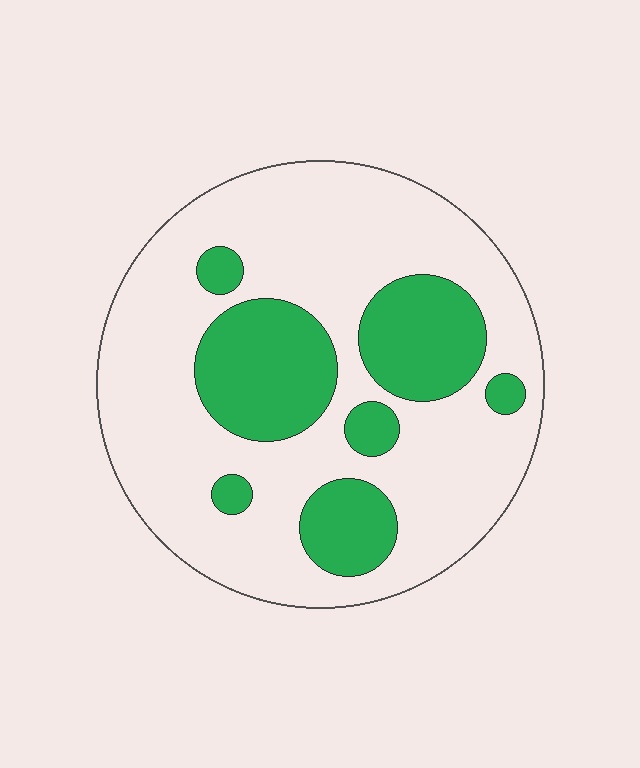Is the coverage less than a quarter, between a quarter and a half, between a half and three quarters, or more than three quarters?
Between a quarter and a half.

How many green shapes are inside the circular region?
7.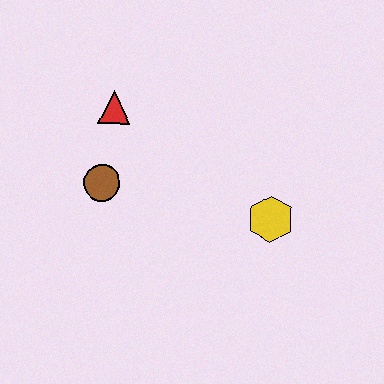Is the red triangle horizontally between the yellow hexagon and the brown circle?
Yes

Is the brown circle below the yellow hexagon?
No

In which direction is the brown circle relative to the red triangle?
The brown circle is below the red triangle.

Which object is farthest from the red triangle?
The yellow hexagon is farthest from the red triangle.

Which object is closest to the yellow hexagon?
The brown circle is closest to the yellow hexagon.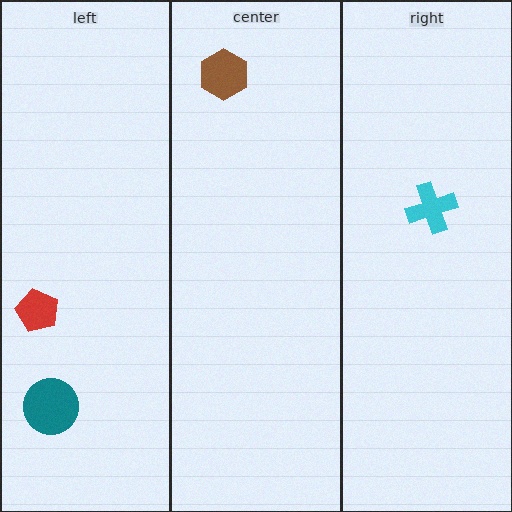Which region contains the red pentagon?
The left region.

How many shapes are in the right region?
1.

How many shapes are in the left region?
2.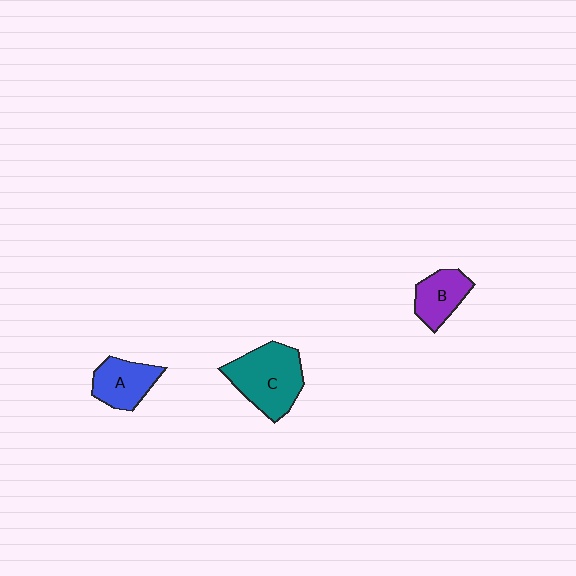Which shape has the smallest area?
Shape B (purple).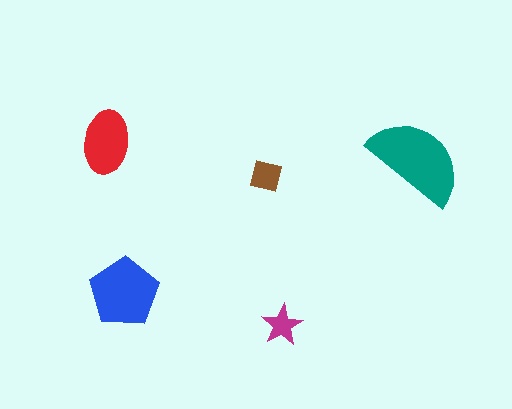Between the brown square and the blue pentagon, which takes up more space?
The blue pentagon.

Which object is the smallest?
The magenta star.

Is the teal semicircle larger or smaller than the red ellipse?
Larger.